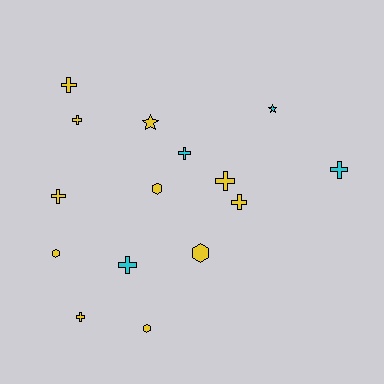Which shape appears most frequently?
Cross, with 9 objects.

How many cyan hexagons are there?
There are no cyan hexagons.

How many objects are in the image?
There are 15 objects.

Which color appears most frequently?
Yellow, with 11 objects.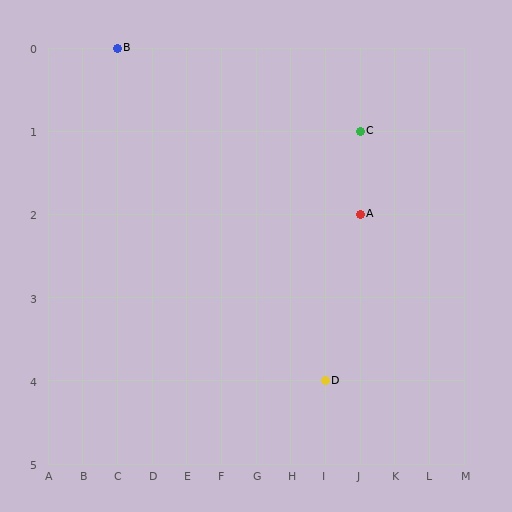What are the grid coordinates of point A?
Point A is at grid coordinates (J, 2).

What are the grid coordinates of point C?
Point C is at grid coordinates (J, 1).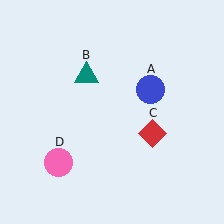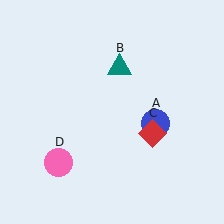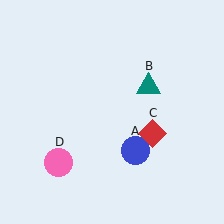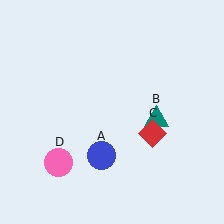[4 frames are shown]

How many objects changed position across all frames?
2 objects changed position: blue circle (object A), teal triangle (object B).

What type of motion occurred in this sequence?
The blue circle (object A), teal triangle (object B) rotated clockwise around the center of the scene.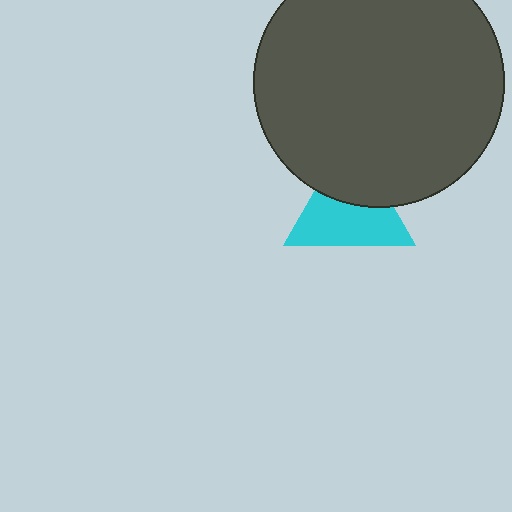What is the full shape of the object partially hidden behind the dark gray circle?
The partially hidden object is a cyan triangle.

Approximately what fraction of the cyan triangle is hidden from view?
Roughly 40% of the cyan triangle is hidden behind the dark gray circle.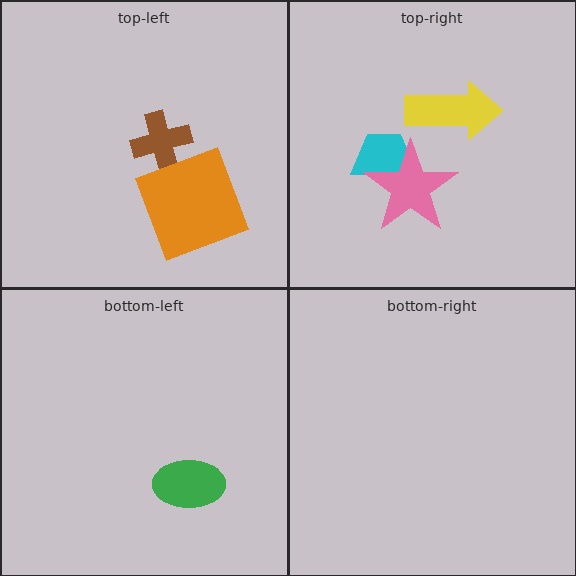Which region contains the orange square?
The top-left region.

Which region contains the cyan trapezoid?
The top-right region.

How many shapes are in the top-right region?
3.